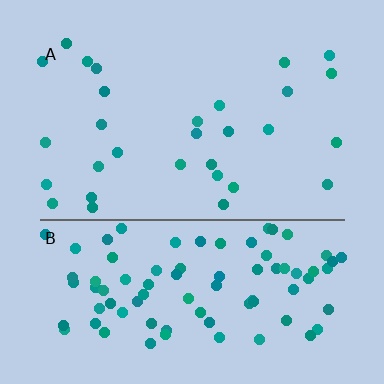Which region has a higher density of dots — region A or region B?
B (the bottom).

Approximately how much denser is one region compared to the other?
Approximately 3.1× — region B over region A.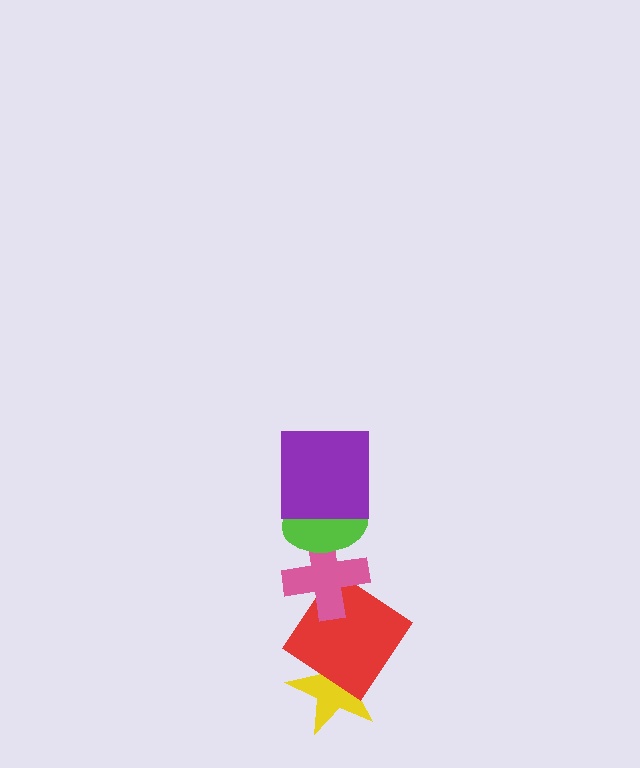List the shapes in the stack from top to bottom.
From top to bottom: the purple square, the lime ellipse, the pink cross, the red diamond, the yellow star.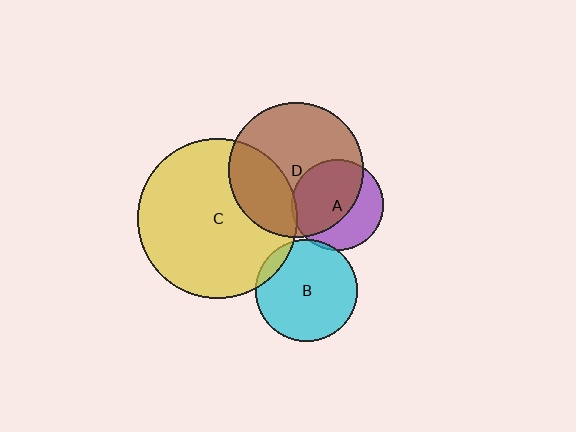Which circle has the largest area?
Circle C (yellow).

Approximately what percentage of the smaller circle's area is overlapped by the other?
Approximately 5%.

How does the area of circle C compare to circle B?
Approximately 2.4 times.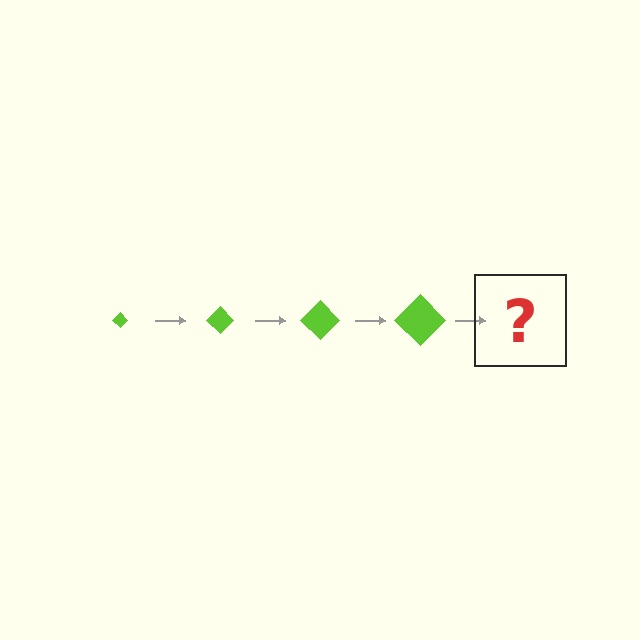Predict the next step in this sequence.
The next step is a lime diamond, larger than the previous one.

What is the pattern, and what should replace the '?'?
The pattern is that the diamond gets progressively larger each step. The '?' should be a lime diamond, larger than the previous one.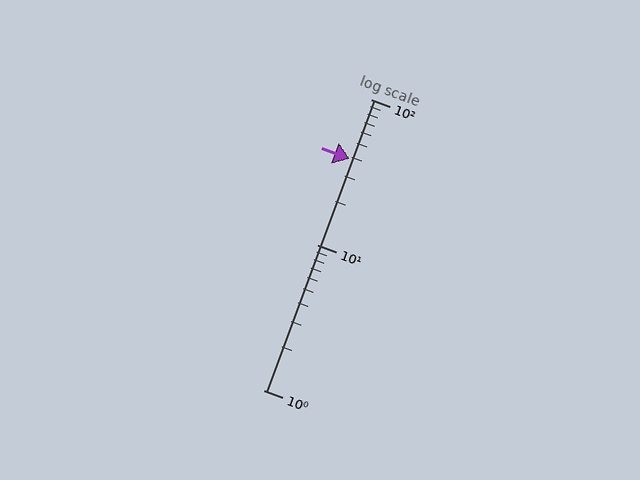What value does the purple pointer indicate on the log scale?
The pointer indicates approximately 39.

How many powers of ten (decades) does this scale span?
The scale spans 2 decades, from 1 to 100.